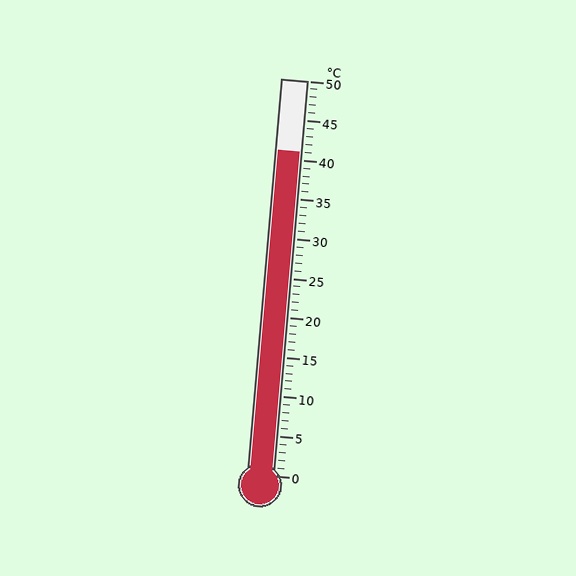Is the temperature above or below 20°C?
The temperature is above 20°C.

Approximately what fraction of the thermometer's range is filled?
The thermometer is filled to approximately 80% of its range.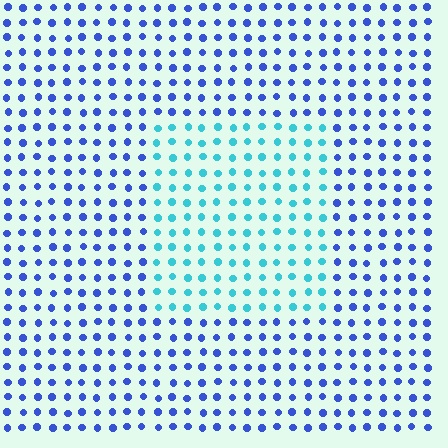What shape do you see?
I see a rectangle.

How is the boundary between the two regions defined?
The boundary is defined purely by a slight shift in hue (about 46 degrees). Spacing, size, and orientation are identical on both sides.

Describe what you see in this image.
The image is filled with small blue elements in a uniform arrangement. A rectangle-shaped region is visible where the elements are tinted to a slightly different hue, forming a subtle color boundary.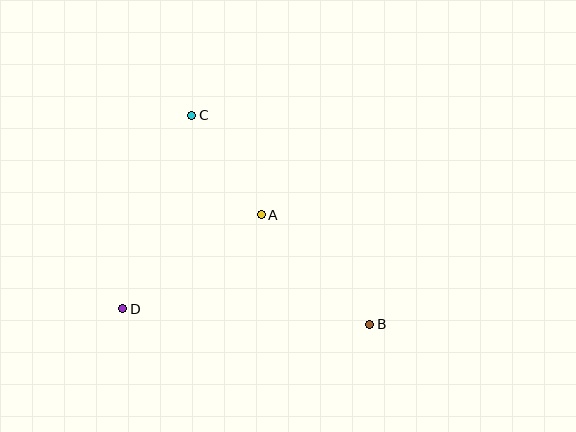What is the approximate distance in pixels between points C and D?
The distance between C and D is approximately 205 pixels.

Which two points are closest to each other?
Points A and C are closest to each other.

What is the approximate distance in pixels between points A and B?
The distance between A and B is approximately 154 pixels.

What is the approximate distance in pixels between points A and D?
The distance between A and D is approximately 167 pixels.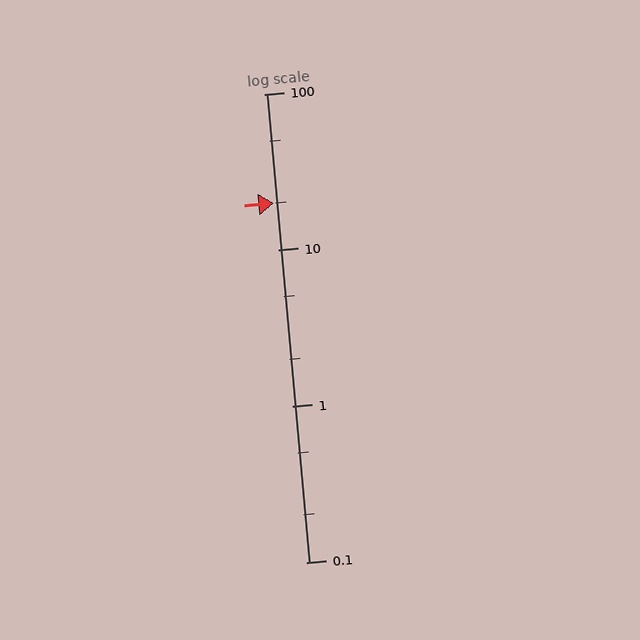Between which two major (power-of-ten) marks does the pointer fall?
The pointer is between 10 and 100.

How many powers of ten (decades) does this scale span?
The scale spans 3 decades, from 0.1 to 100.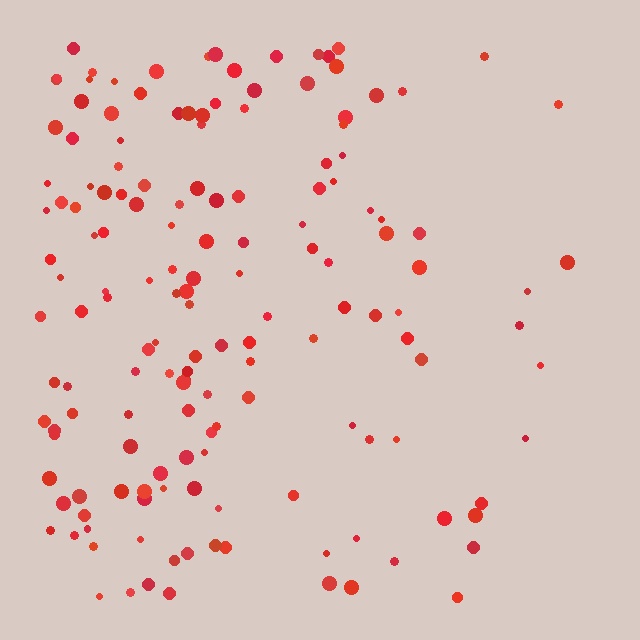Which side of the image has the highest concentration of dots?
The left.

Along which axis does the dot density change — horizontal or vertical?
Horizontal.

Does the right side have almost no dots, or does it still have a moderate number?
Still a moderate number, just noticeably fewer than the left.